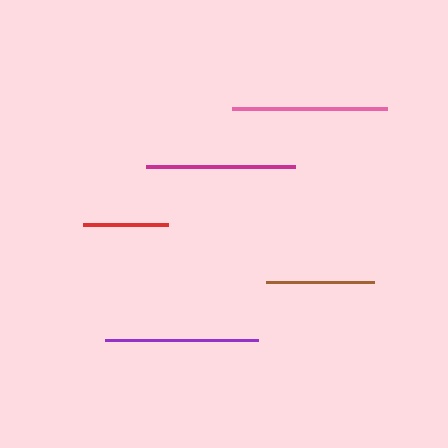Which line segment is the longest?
The pink line is the longest at approximately 155 pixels.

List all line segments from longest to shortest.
From longest to shortest: pink, purple, magenta, brown, red.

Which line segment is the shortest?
The red line is the shortest at approximately 85 pixels.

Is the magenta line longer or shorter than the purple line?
The purple line is longer than the magenta line.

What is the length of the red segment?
The red segment is approximately 85 pixels long.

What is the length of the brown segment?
The brown segment is approximately 108 pixels long.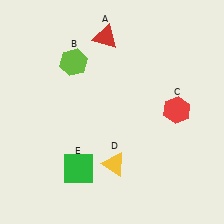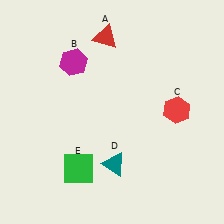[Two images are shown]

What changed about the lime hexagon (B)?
In Image 1, B is lime. In Image 2, it changed to magenta.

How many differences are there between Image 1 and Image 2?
There are 2 differences between the two images.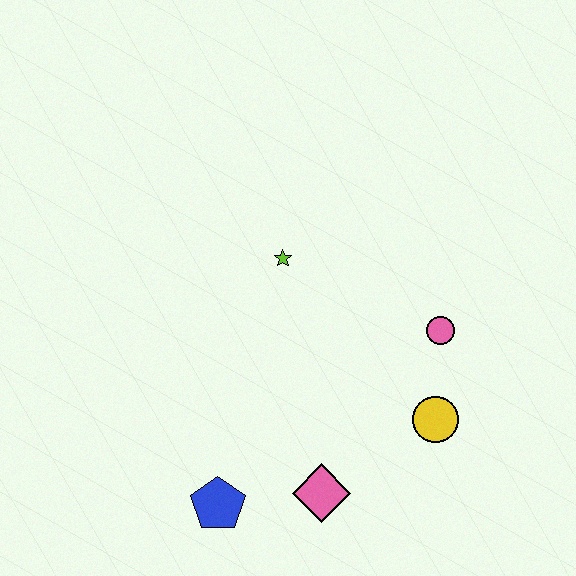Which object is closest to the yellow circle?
The pink circle is closest to the yellow circle.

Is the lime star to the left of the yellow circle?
Yes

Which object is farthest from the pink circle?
The blue pentagon is farthest from the pink circle.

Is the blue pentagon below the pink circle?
Yes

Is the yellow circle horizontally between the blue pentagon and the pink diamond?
No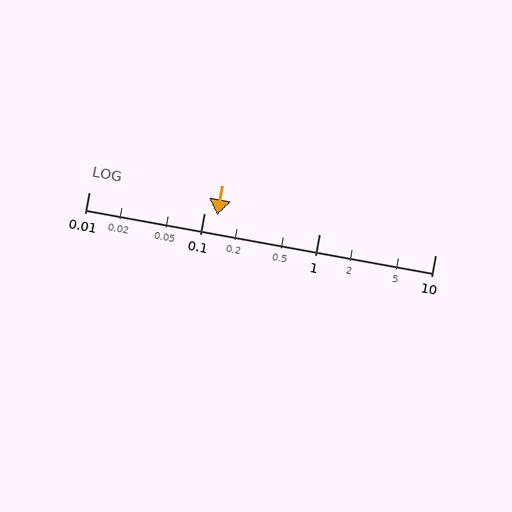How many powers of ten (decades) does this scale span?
The scale spans 3 decades, from 0.01 to 10.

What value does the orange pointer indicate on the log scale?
The pointer indicates approximately 0.13.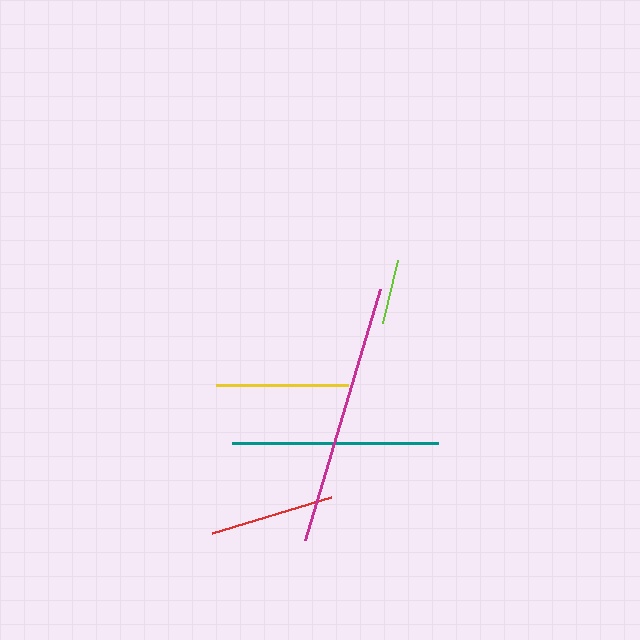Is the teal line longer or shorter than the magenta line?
The magenta line is longer than the teal line.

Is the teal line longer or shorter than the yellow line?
The teal line is longer than the yellow line.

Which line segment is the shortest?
The lime line is the shortest at approximately 65 pixels.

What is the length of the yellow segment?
The yellow segment is approximately 132 pixels long.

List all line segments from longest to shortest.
From longest to shortest: magenta, teal, yellow, red, lime.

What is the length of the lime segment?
The lime segment is approximately 65 pixels long.